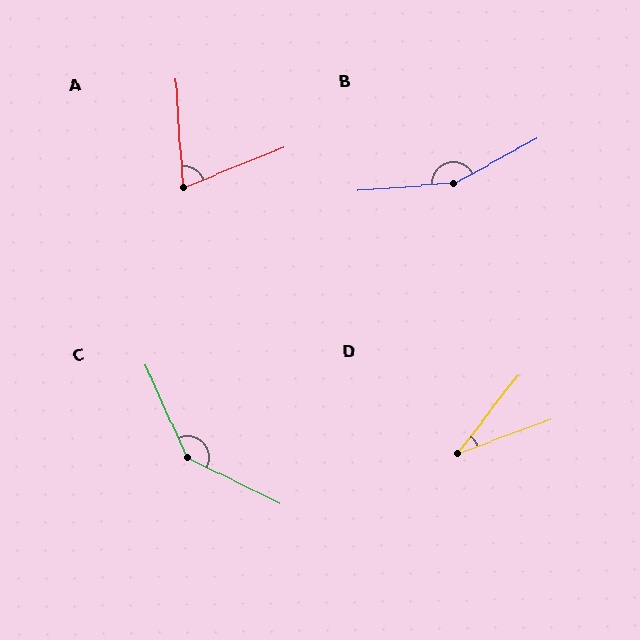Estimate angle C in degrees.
Approximately 140 degrees.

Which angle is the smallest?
D, at approximately 31 degrees.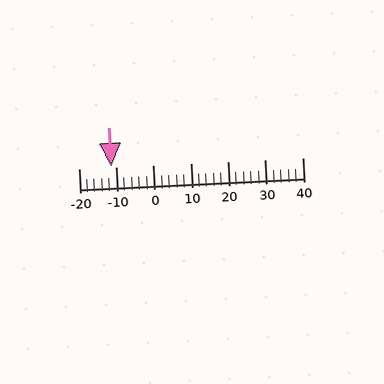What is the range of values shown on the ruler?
The ruler shows values from -20 to 40.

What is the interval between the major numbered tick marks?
The major tick marks are spaced 10 units apart.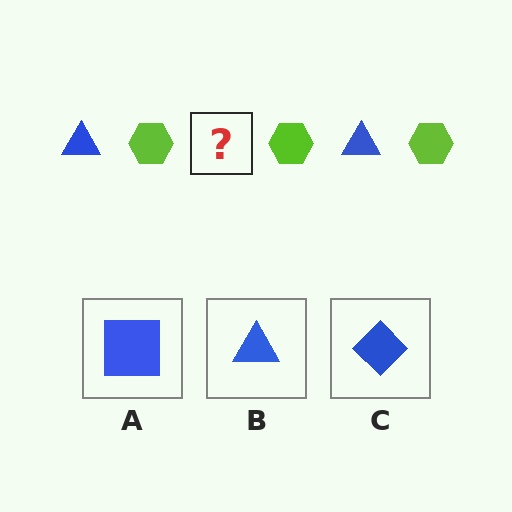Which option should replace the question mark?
Option B.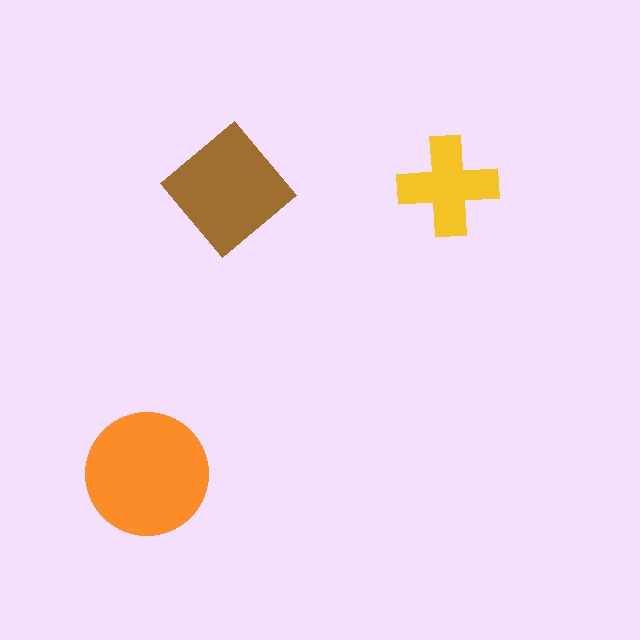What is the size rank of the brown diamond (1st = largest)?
2nd.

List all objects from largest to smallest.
The orange circle, the brown diamond, the yellow cross.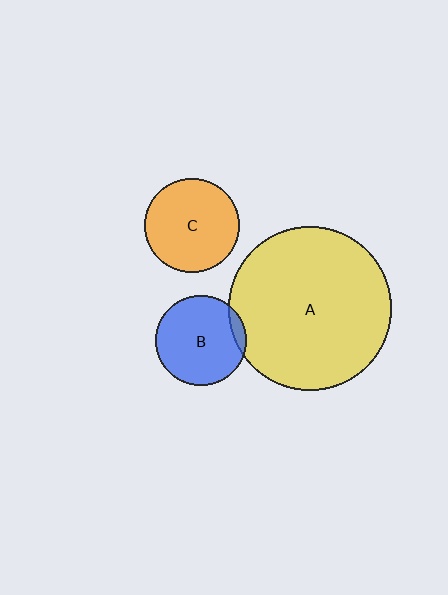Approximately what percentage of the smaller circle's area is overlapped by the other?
Approximately 10%.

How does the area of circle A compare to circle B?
Approximately 3.3 times.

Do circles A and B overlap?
Yes.